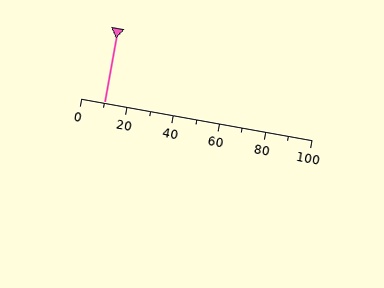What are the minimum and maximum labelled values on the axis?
The axis runs from 0 to 100.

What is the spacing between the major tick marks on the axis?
The major ticks are spaced 20 apart.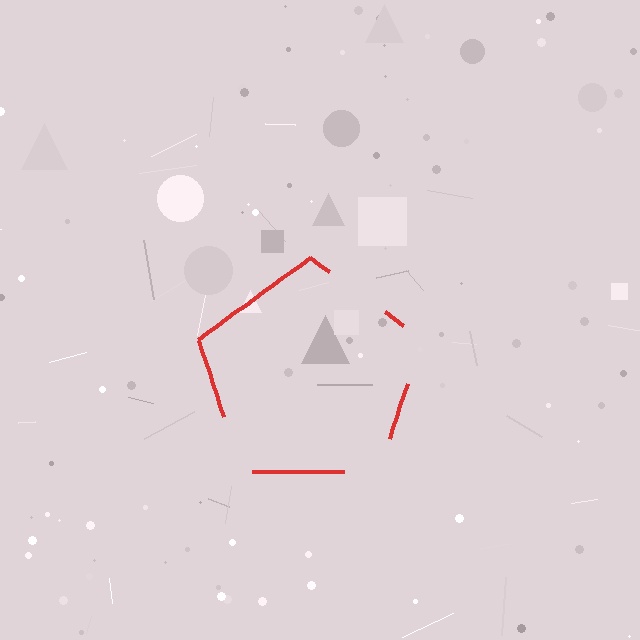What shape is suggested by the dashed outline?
The dashed outline suggests a pentagon.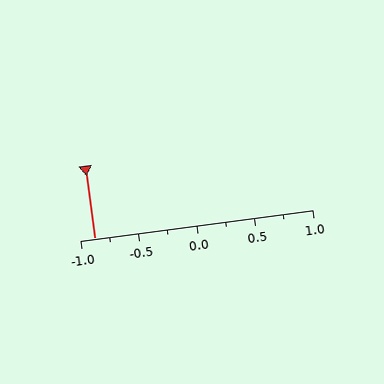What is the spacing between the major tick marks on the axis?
The major ticks are spaced 0.5 apart.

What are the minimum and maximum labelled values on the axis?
The axis runs from -1.0 to 1.0.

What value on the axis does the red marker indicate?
The marker indicates approximately -0.88.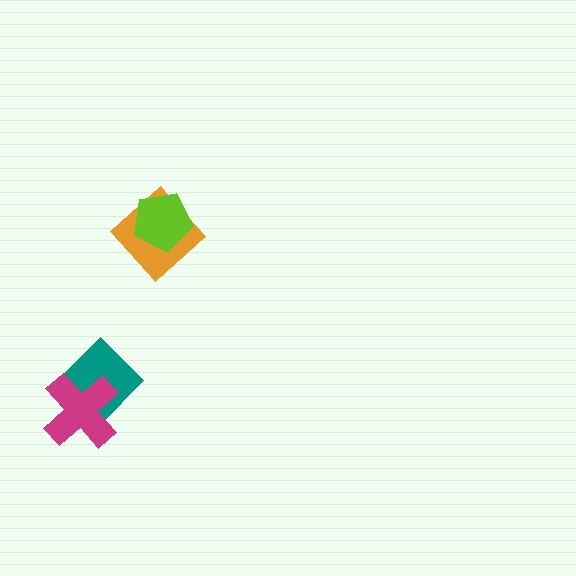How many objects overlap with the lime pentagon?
1 object overlaps with the lime pentagon.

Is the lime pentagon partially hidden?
No, no other shape covers it.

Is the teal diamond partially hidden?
Yes, it is partially covered by another shape.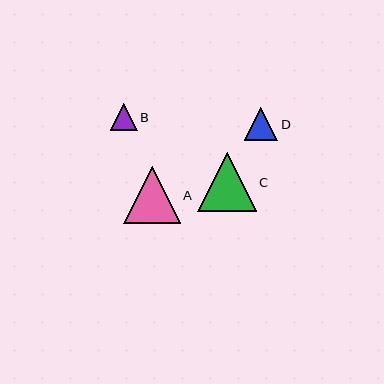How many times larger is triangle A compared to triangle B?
Triangle A is approximately 2.1 times the size of triangle B.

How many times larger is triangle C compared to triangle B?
Triangle C is approximately 2.2 times the size of triangle B.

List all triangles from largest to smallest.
From largest to smallest: C, A, D, B.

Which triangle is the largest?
Triangle C is the largest with a size of approximately 58 pixels.